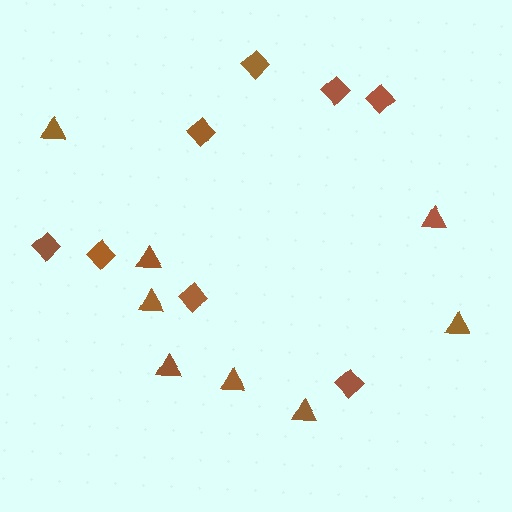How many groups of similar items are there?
There are 2 groups: one group of diamonds (8) and one group of triangles (8).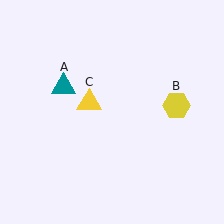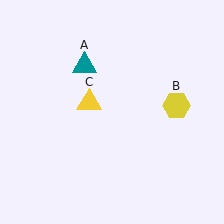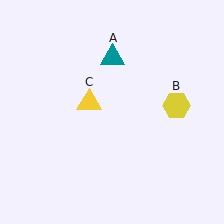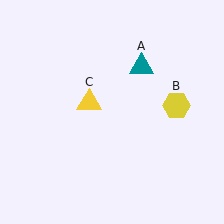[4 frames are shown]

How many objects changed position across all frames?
1 object changed position: teal triangle (object A).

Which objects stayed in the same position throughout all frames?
Yellow hexagon (object B) and yellow triangle (object C) remained stationary.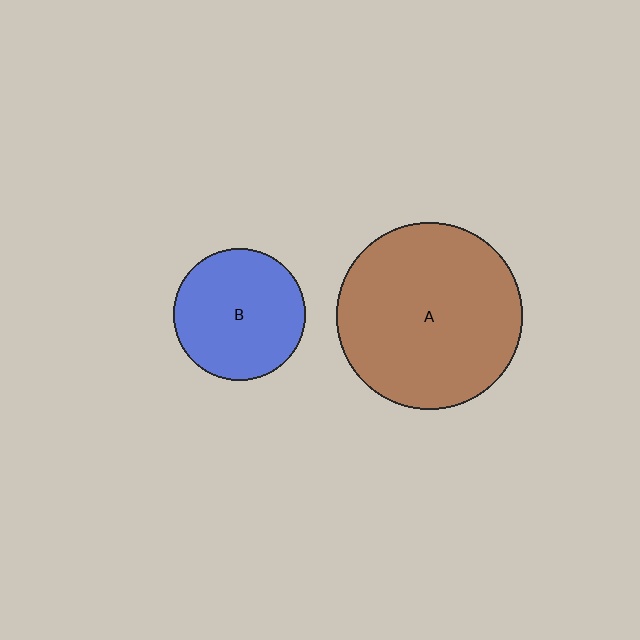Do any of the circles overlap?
No, none of the circles overlap.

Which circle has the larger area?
Circle A (brown).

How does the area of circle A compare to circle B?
Approximately 2.0 times.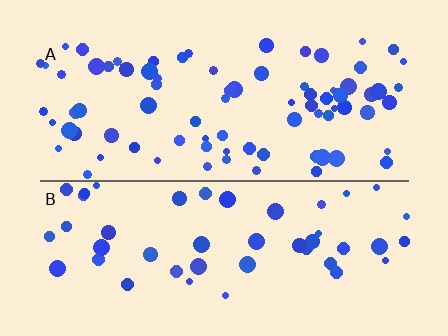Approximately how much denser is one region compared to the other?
Approximately 1.7× — region A over region B.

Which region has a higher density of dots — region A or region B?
A (the top).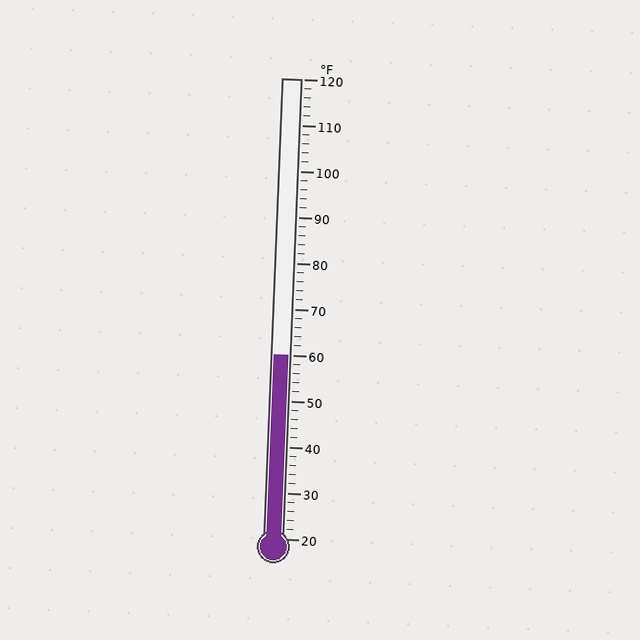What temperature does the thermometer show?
The thermometer shows approximately 60°F.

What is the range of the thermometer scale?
The thermometer scale ranges from 20°F to 120°F.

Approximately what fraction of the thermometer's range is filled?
The thermometer is filled to approximately 40% of its range.